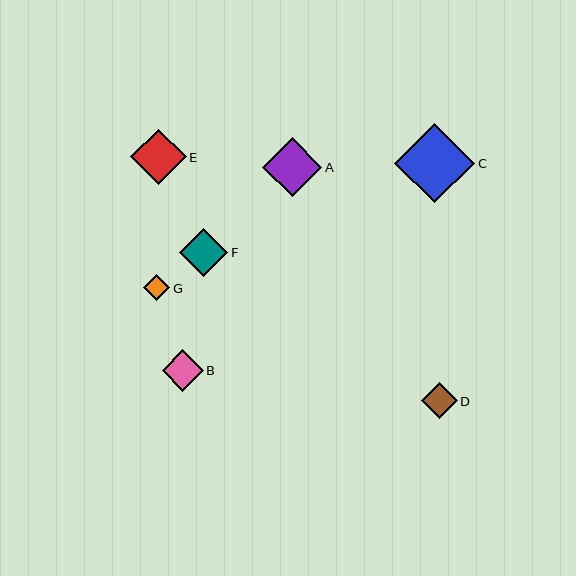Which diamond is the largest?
Diamond C is the largest with a size of approximately 80 pixels.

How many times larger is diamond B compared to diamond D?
Diamond B is approximately 1.1 times the size of diamond D.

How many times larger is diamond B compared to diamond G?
Diamond B is approximately 1.6 times the size of diamond G.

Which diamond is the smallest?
Diamond G is the smallest with a size of approximately 26 pixels.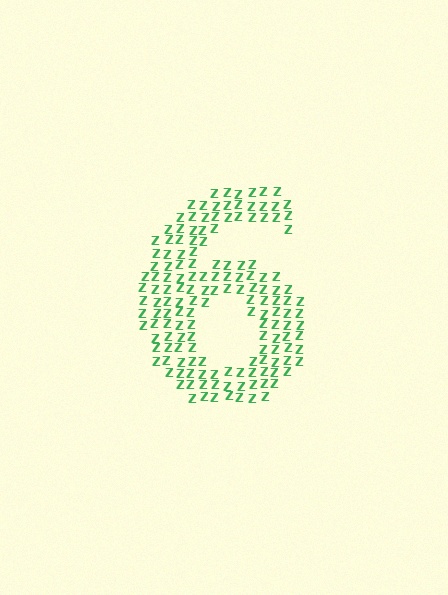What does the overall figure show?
The overall figure shows the digit 6.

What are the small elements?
The small elements are letter Z's.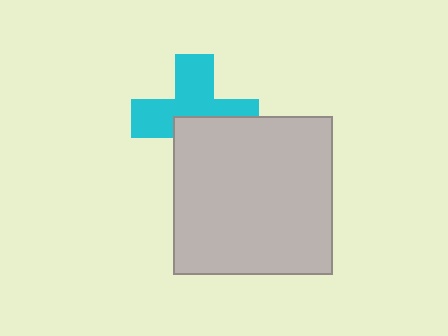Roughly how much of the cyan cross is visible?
About half of it is visible (roughly 57%).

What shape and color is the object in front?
The object in front is a light gray square.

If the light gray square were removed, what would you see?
You would see the complete cyan cross.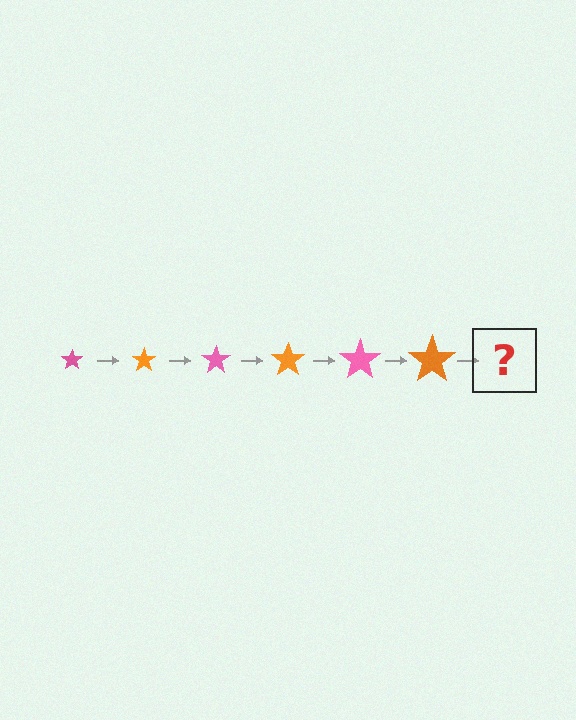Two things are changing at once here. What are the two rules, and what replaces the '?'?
The two rules are that the star grows larger each step and the color cycles through pink and orange. The '?' should be a pink star, larger than the previous one.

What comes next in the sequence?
The next element should be a pink star, larger than the previous one.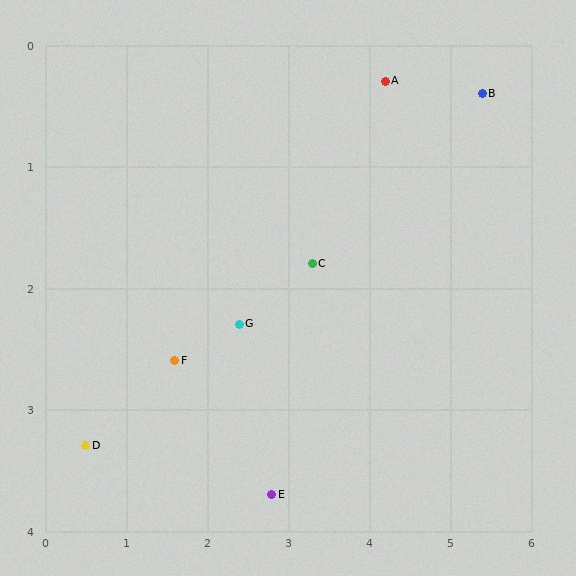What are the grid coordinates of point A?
Point A is at approximately (4.2, 0.3).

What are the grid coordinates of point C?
Point C is at approximately (3.3, 1.8).